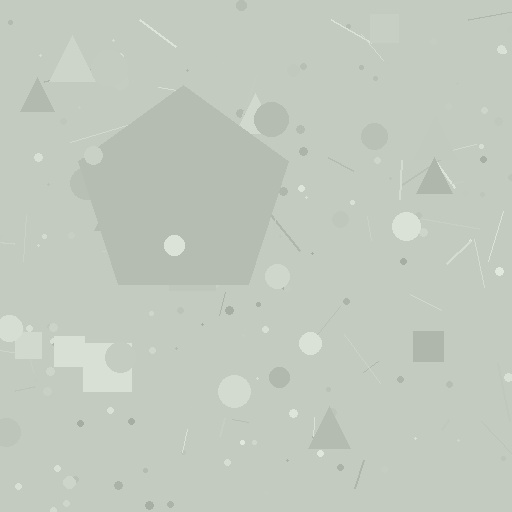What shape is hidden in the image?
A pentagon is hidden in the image.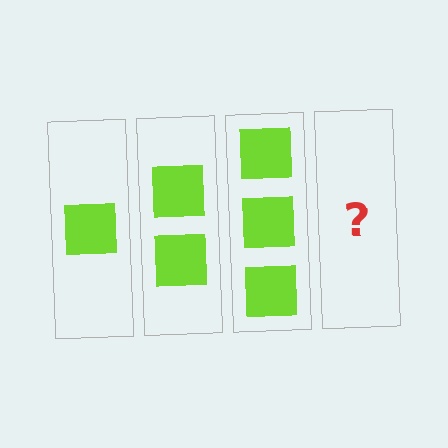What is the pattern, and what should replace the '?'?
The pattern is that each step adds one more square. The '?' should be 4 squares.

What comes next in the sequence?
The next element should be 4 squares.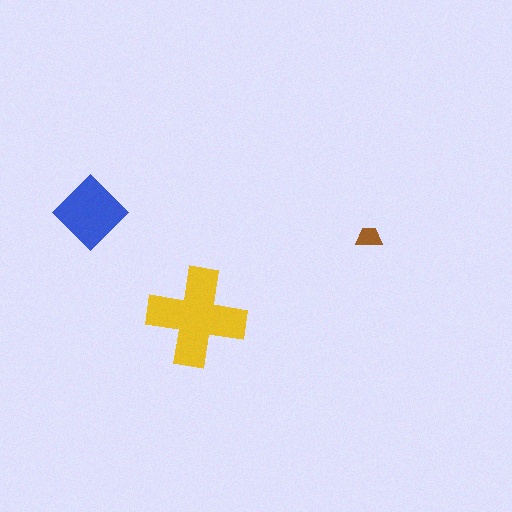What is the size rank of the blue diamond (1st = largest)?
2nd.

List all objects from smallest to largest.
The brown trapezoid, the blue diamond, the yellow cross.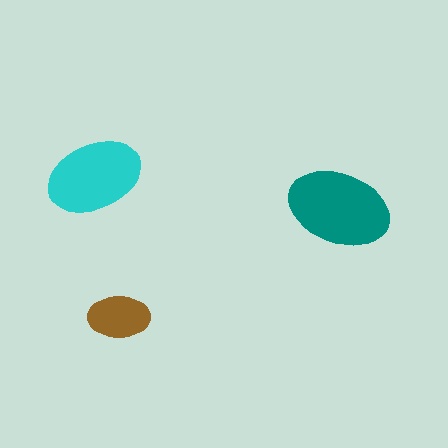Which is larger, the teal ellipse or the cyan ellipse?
The teal one.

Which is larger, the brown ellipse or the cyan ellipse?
The cyan one.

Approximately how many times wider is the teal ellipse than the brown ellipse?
About 1.5 times wider.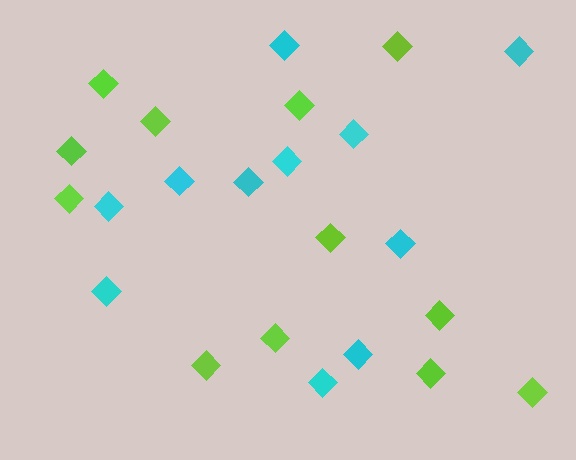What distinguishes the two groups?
There are 2 groups: one group of lime diamonds (12) and one group of cyan diamonds (11).